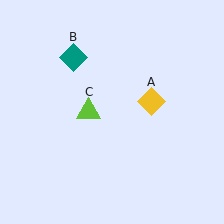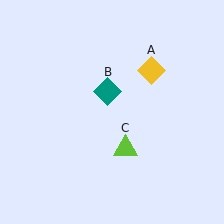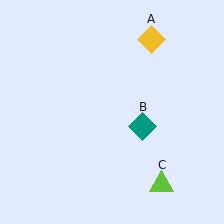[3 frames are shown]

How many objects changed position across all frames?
3 objects changed position: yellow diamond (object A), teal diamond (object B), lime triangle (object C).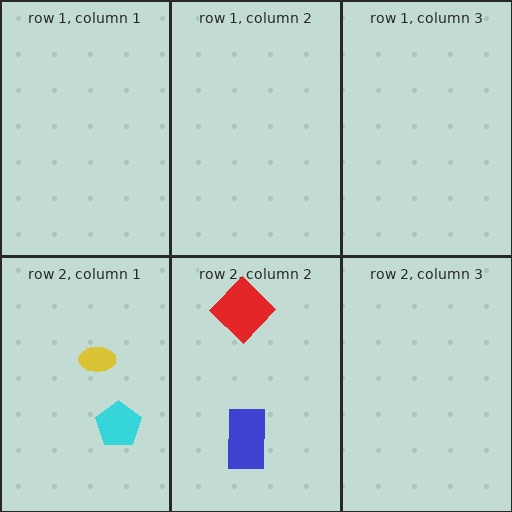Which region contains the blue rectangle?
The row 2, column 2 region.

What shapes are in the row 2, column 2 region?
The blue rectangle, the red diamond.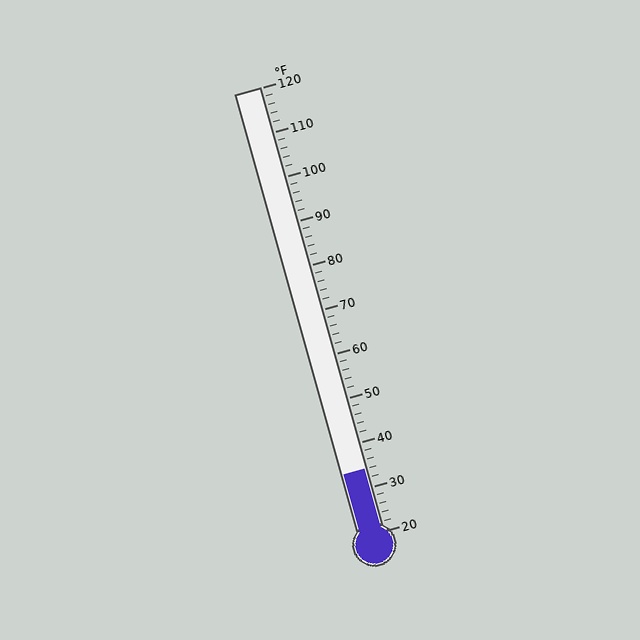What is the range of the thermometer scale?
The thermometer scale ranges from 20°F to 120°F.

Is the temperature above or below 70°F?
The temperature is below 70°F.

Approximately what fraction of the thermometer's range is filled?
The thermometer is filled to approximately 15% of its range.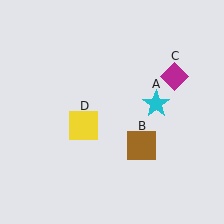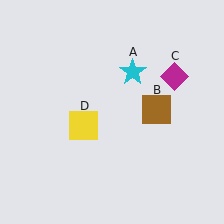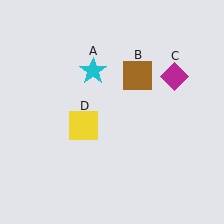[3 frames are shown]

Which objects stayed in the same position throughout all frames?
Magenta diamond (object C) and yellow square (object D) remained stationary.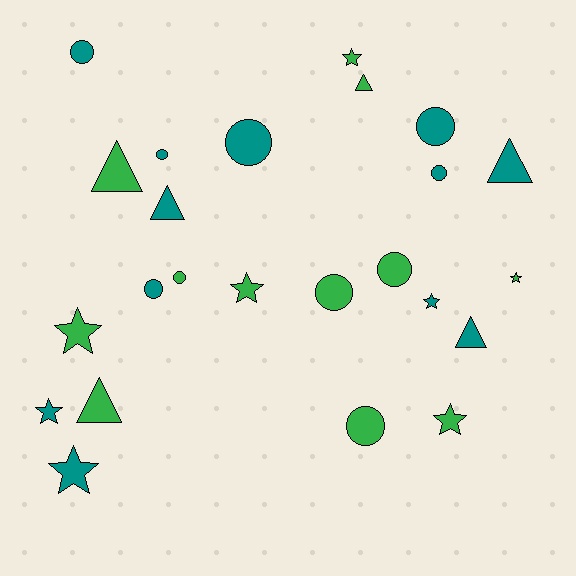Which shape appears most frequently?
Circle, with 10 objects.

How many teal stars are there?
There are 3 teal stars.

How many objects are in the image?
There are 24 objects.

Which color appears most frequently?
Green, with 12 objects.